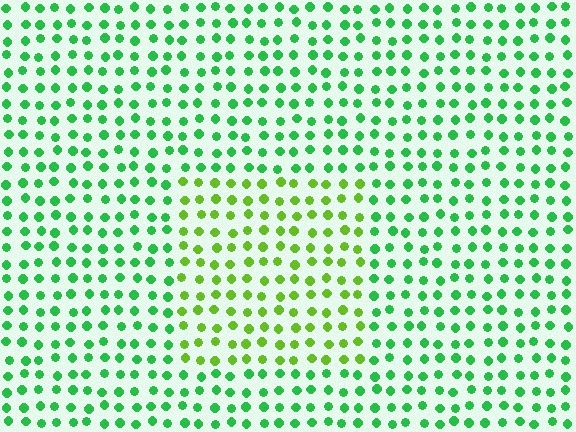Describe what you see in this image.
The image is filled with small green elements in a uniform arrangement. A rectangle-shaped region is visible where the elements are tinted to a slightly different hue, forming a subtle color boundary.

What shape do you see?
I see a rectangle.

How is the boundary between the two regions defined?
The boundary is defined purely by a slight shift in hue (about 38 degrees). Spacing, size, and orientation are identical on both sides.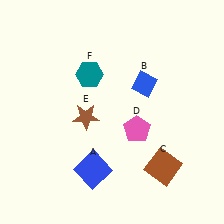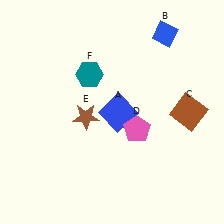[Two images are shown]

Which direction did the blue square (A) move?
The blue square (A) moved up.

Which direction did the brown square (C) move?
The brown square (C) moved up.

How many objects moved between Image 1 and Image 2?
3 objects moved between the two images.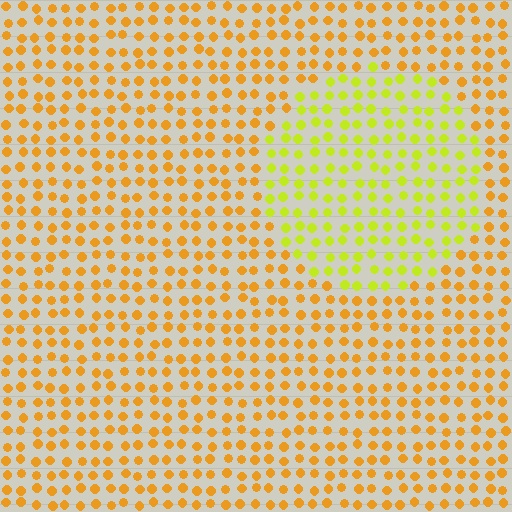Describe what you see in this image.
The image is filled with small orange elements in a uniform arrangement. A circle-shaped region is visible where the elements are tinted to a slightly different hue, forming a subtle color boundary.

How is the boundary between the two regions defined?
The boundary is defined purely by a slight shift in hue (about 36 degrees). Spacing, size, and orientation are identical on both sides.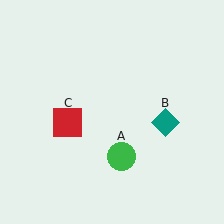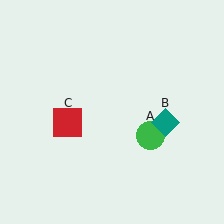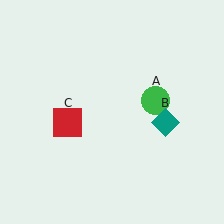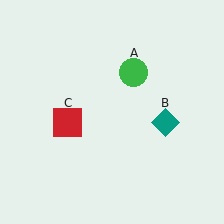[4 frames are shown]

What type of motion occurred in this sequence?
The green circle (object A) rotated counterclockwise around the center of the scene.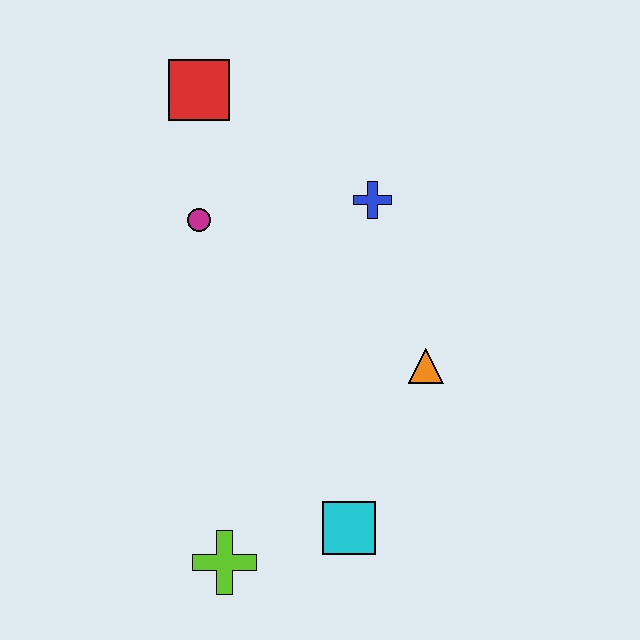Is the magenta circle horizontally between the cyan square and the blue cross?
No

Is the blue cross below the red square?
Yes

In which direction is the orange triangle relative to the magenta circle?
The orange triangle is to the right of the magenta circle.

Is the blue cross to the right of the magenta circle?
Yes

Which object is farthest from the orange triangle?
The red square is farthest from the orange triangle.